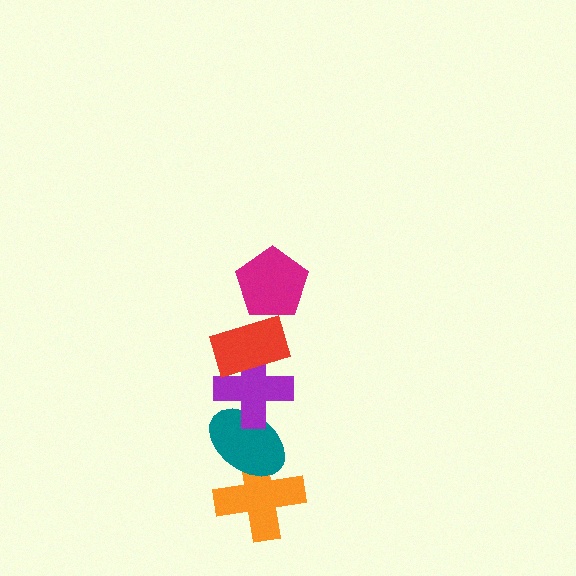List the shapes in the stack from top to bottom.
From top to bottom: the magenta pentagon, the red rectangle, the purple cross, the teal ellipse, the orange cross.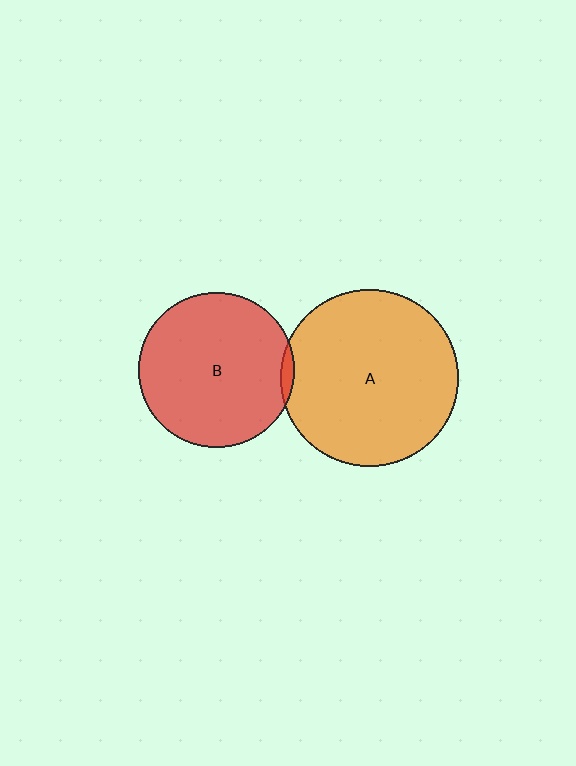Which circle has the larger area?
Circle A (orange).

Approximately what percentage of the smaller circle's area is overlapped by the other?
Approximately 5%.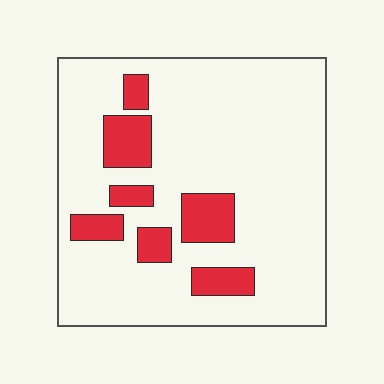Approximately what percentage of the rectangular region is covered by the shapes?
Approximately 15%.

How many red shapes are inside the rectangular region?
7.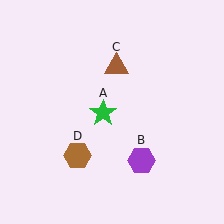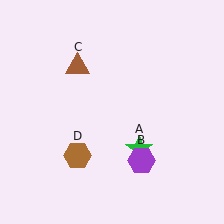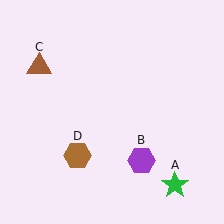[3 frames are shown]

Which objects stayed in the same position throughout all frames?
Purple hexagon (object B) and brown hexagon (object D) remained stationary.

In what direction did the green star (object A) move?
The green star (object A) moved down and to the right.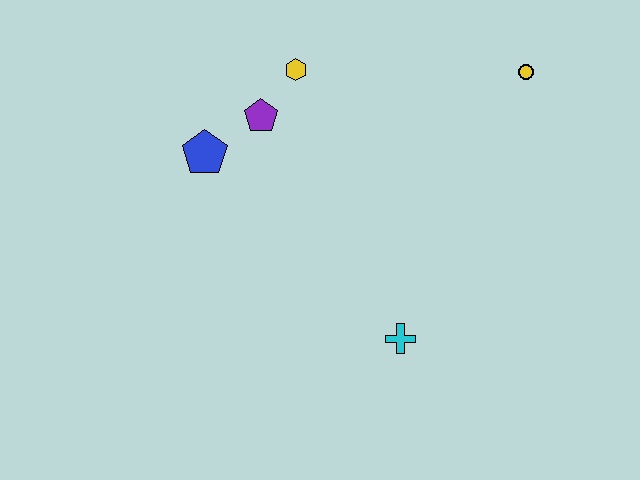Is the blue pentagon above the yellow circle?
No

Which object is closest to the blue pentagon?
The purple pentagon is closest to the blue pentagon.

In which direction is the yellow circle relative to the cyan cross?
The yellow circle is above the cyan cross.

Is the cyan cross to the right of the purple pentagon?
Yes